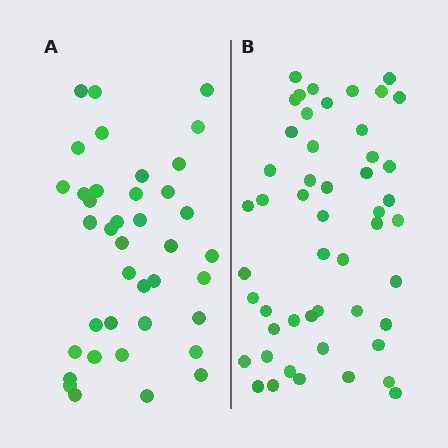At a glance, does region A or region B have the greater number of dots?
Region B (the right region) has more dots.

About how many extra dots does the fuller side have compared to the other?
Region B has roughly 12 or so more dots than region A.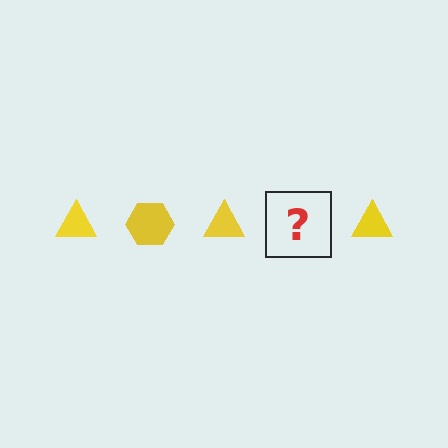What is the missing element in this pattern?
The missing element is a yellow hexagon.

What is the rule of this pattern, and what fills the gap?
The rule is that the pattern cycles through triangle, hexagon shapes in yellow. The gap should be filled with a yellow hexagon.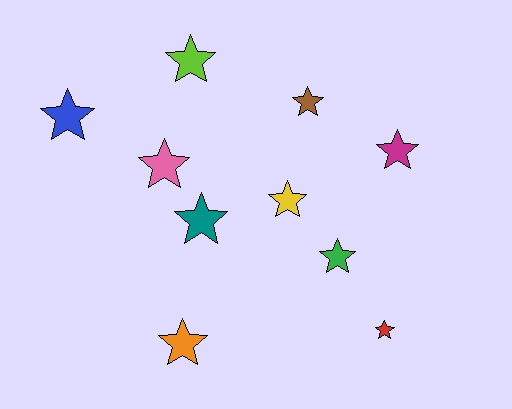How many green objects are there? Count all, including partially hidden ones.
There is 1 green object.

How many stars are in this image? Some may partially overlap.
There are 10 stars.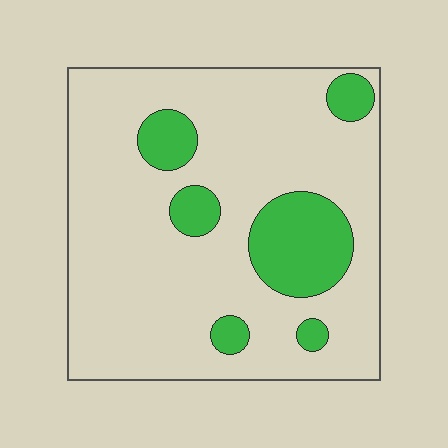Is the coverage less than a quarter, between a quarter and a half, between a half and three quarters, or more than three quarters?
Less than a quarter.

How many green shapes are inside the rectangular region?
6.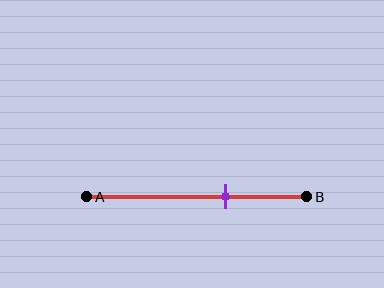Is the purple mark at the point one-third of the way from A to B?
No, the mark is at about 65% from A, not at the 33% one-third point.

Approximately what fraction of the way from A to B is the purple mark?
The purple mark is approximately 65% of the way from A to B.